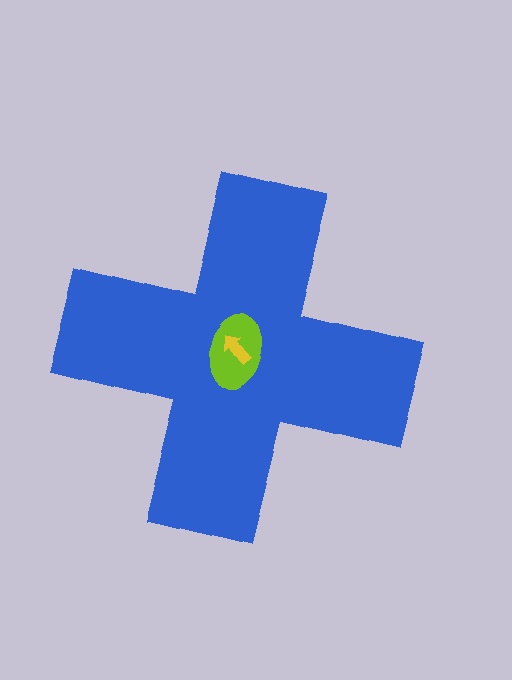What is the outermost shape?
The blue cross.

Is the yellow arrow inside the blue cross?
Yes.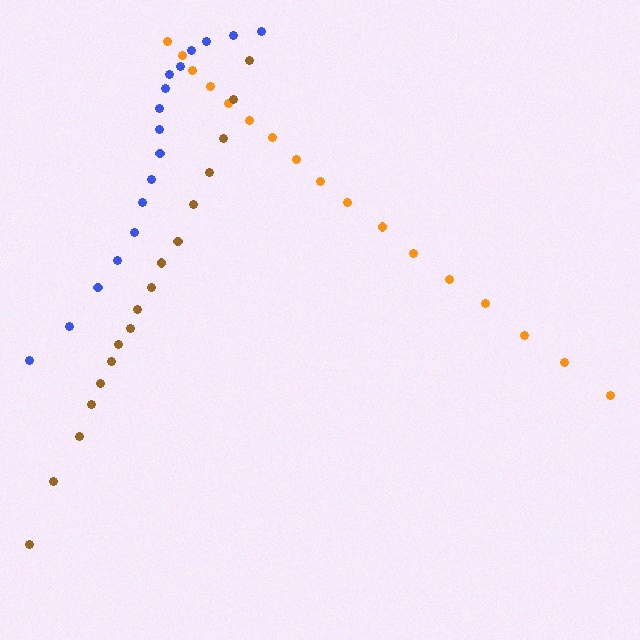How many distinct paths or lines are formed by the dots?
There are 3 distinct paths.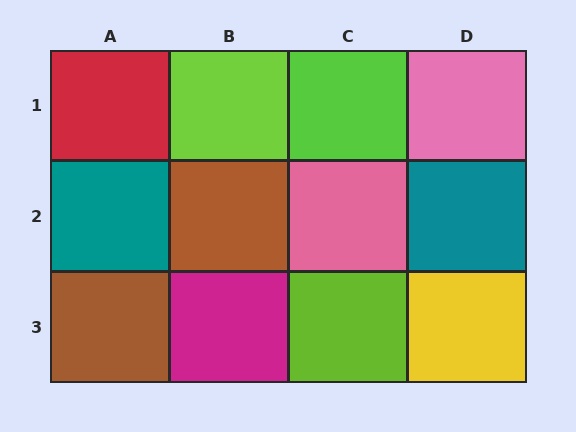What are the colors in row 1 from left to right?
Red, lime, lime, pink.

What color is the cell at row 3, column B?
Magenta.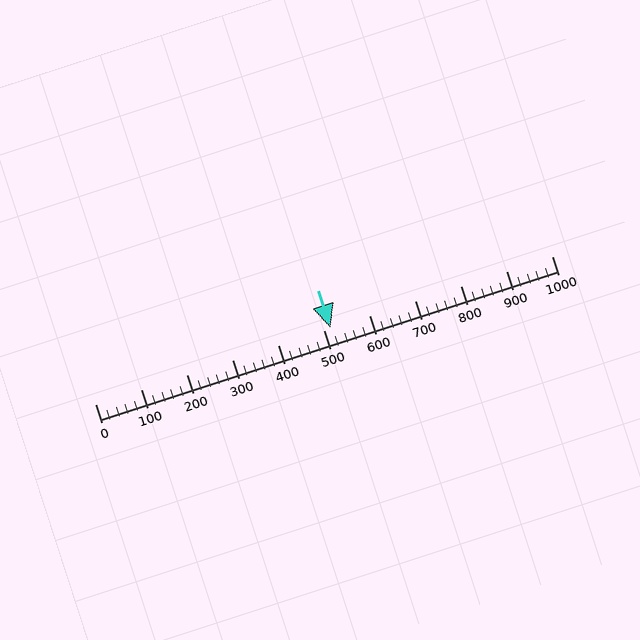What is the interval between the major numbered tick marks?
The major tick marks are spaced 100 units apart.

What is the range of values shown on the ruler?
The ruler shows values from 0 to 1000.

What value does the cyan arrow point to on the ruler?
The cyan arrow points to approximately 516.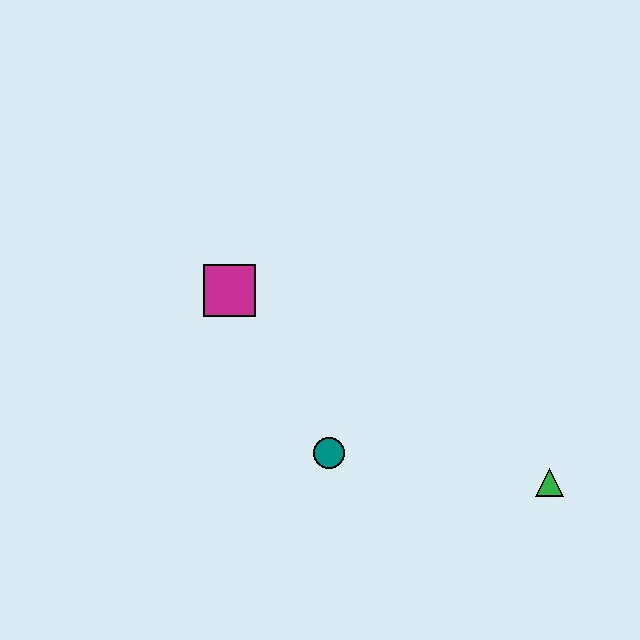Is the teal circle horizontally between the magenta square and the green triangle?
Yes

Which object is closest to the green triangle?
The teal circle is closest to the green triangle.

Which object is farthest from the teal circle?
The green triangle is farthest from the teal circle.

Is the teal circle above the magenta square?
No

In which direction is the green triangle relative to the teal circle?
The green triangle is to the right of the teal circle.